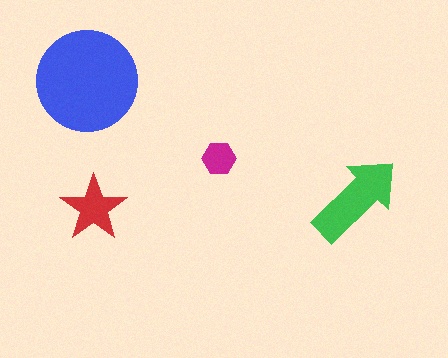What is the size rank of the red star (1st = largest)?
3rd.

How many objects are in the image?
There are 4 objects in the image.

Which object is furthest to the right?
The green arrow is rightmost.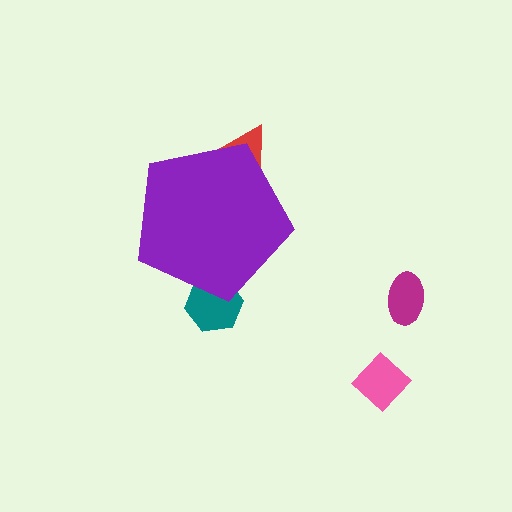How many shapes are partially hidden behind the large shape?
2 shapes are partially hidden.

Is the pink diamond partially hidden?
No, the pink diamond is fully visible.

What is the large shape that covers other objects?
A purple pentagon.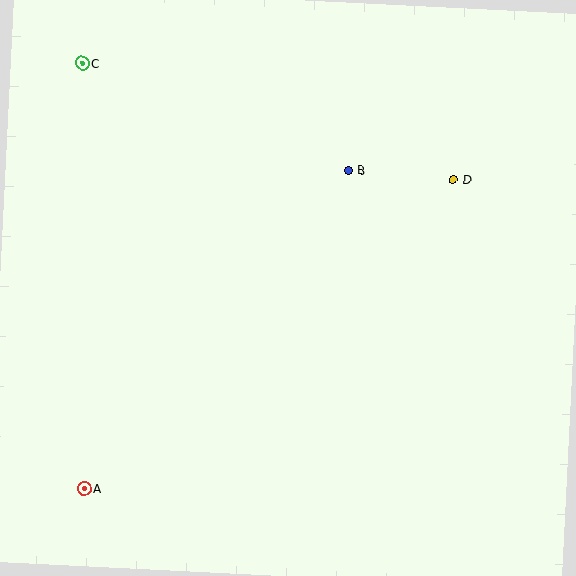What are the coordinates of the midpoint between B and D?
The midpoint between B and D is at (401, 175).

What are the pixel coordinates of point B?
Point B is at (348, 170).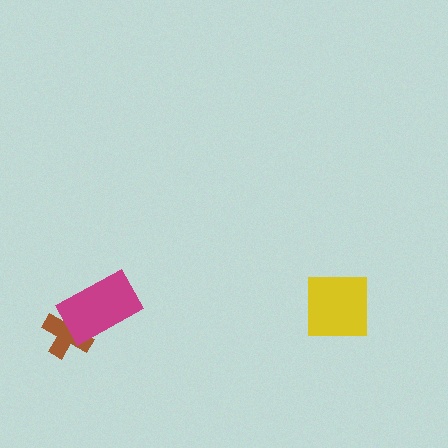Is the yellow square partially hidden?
No, no other shape covers it.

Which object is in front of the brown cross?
The magenta rectangle is in front of the brown cross.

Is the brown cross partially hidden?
Yes, it is partially covered by another shape.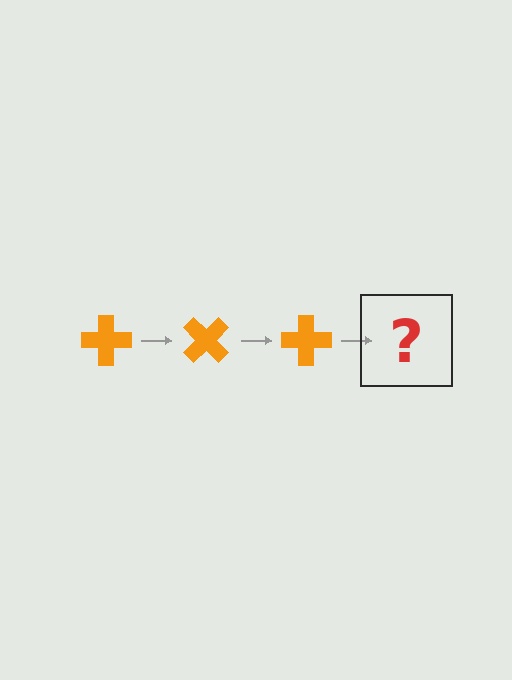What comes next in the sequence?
The next element should be an orange cross rotated 135 degrees.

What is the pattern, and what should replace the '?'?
The pattern is that the cross rotates 45 degrees each step. The '?' should be an orange cross rotated 135 degrees.